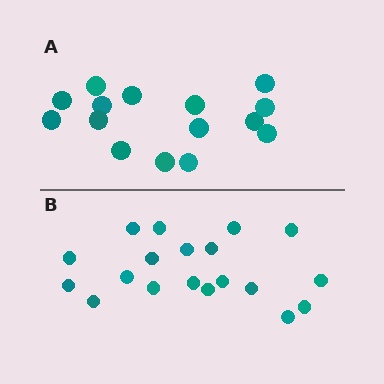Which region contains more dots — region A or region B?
Region B (the bottom region) has more dots.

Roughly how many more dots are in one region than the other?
Region B has about 4 more dots than region A.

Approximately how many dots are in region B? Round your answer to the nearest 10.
About 20 dots. (The exact count is 19, which rounds to 20.)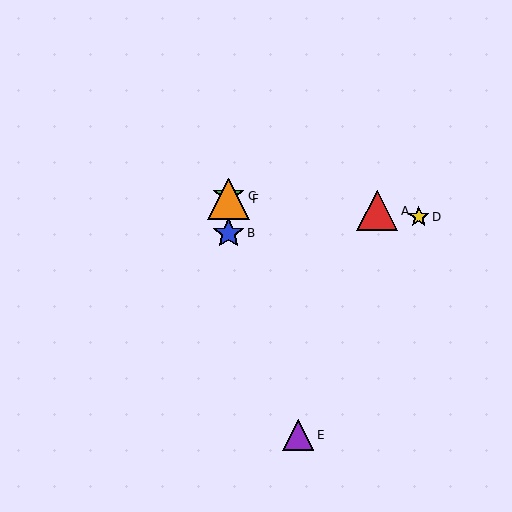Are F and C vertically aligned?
Yes, both are at x≈229.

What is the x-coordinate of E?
Object E is at x≈298.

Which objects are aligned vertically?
Objects B, C, F are aligned vertically.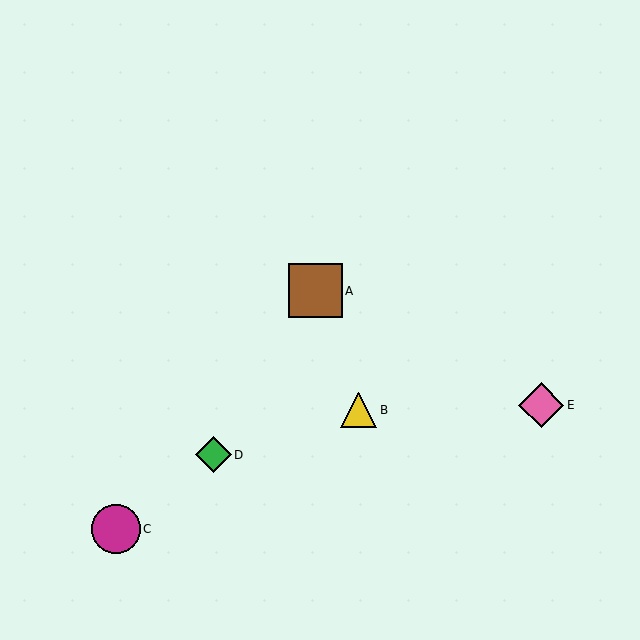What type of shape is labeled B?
Shape B is a yellow triangle.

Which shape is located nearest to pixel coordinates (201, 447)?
The green diamond (labeled D) at (214, 455) is nearest to that location.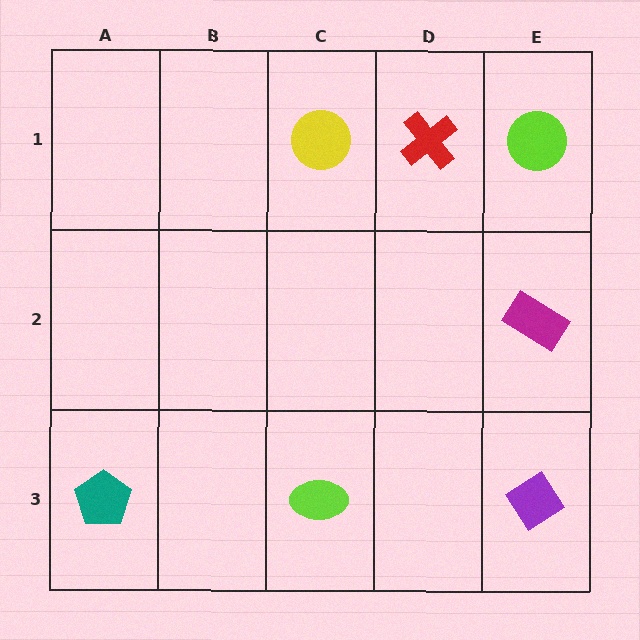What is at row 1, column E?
A lime circle.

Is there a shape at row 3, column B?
No, that cell is empty.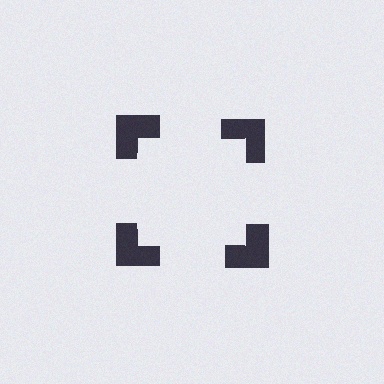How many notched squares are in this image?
There are 4 — one at each vertex of the illusory square.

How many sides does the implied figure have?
4 sides.